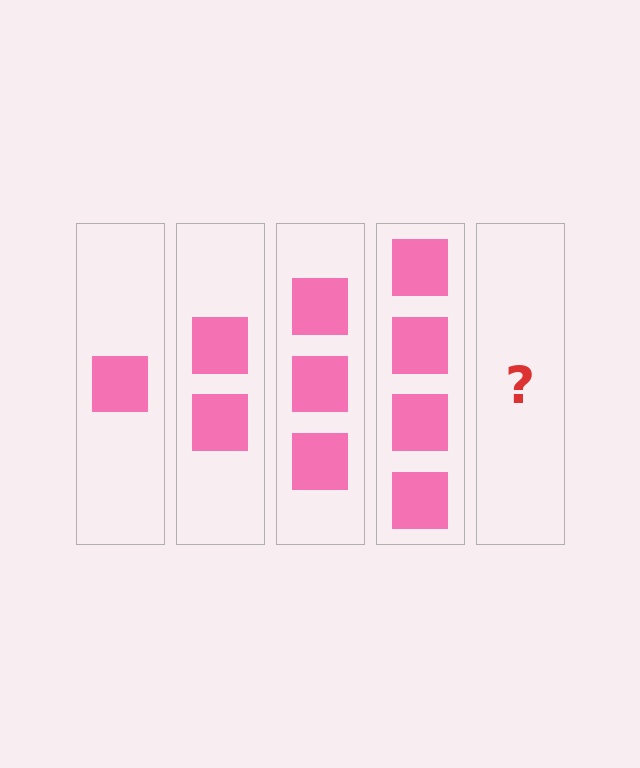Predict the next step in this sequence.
The next step is 5 squares.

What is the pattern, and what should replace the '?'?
The pattern is that each step adds one more square. The '?' should be 5 squares.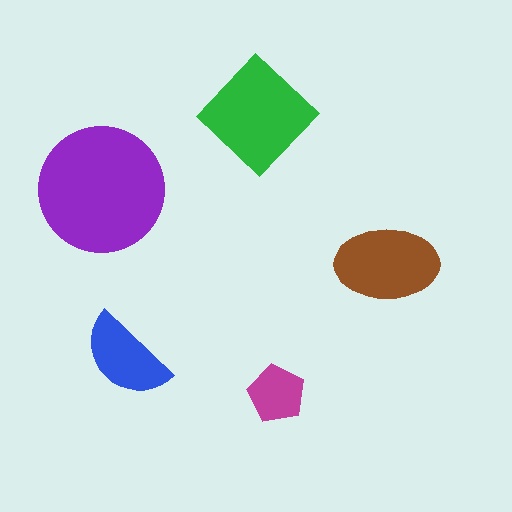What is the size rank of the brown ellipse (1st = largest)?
3rd.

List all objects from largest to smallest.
The purple circle, the green diamond, the brown ellipse, the blue semicircle, the magenta pentagon.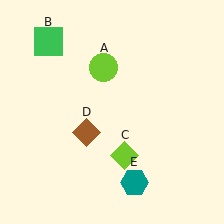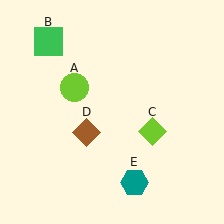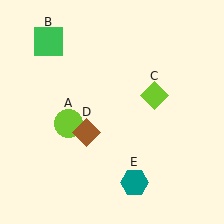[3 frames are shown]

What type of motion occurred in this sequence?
The lime circle (object A), lime diamond (object C) rotated counterclockwise around the center of the scene.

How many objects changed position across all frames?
2 objects changed position: lime circle (object A), lime diamond (object C).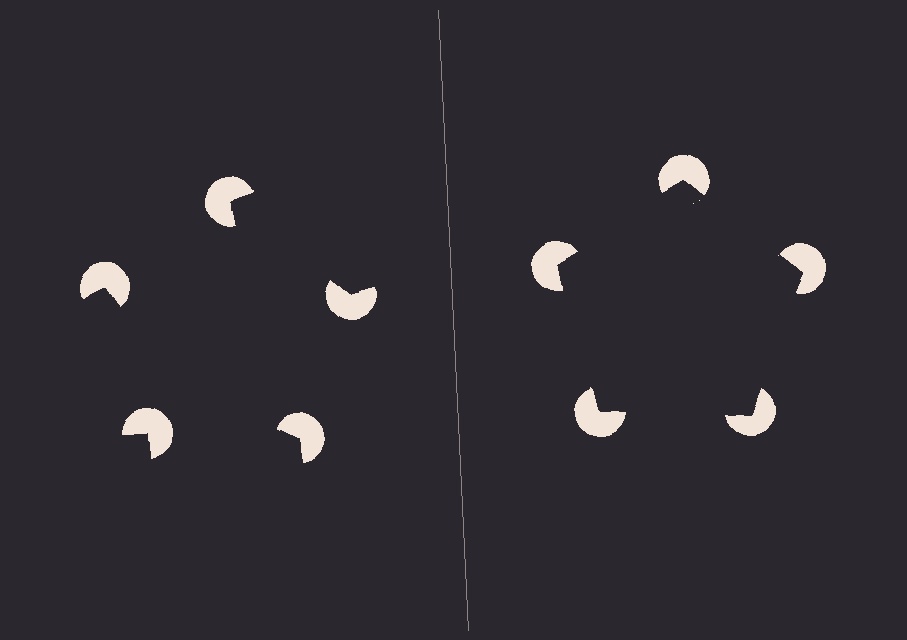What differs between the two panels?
The pac-man discs are positioned identically on both sides; only the wedge orientations differ. On the right they align to a pentagon; on the left they are misaligned.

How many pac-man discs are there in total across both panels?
10 — 5 on each side.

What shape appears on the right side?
An illusory pentagon.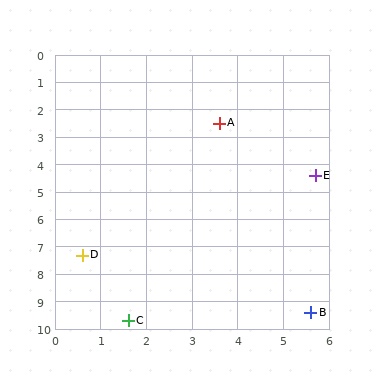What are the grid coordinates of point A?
Point A is at approximately (3.6, 2.5).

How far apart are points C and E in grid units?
Points C and E are about 6.7 grid units apart.